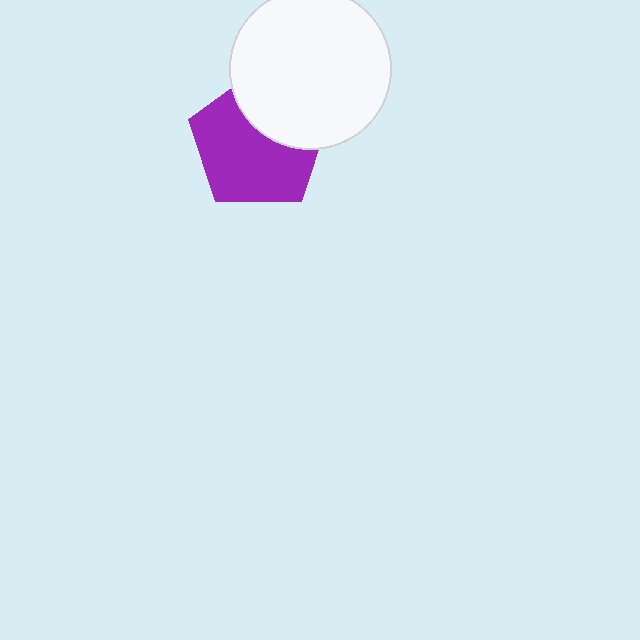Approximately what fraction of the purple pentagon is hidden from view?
Roughly 35% of the purple pentagon is hidden behind the white circle.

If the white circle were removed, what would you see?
You would see the complete purple pentagon.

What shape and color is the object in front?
The object in front is a white circle.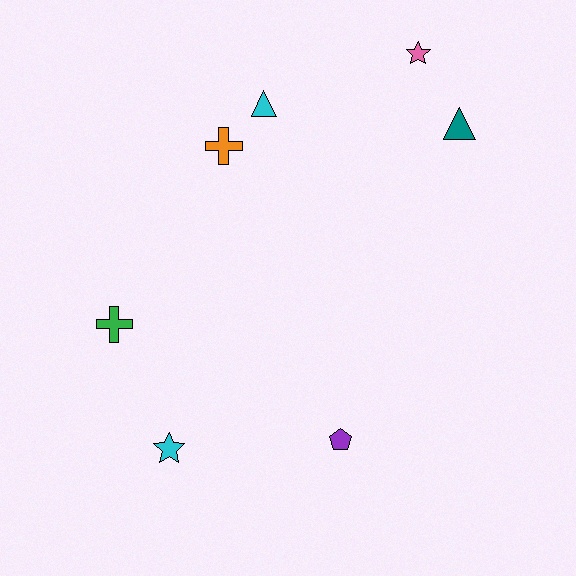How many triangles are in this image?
There are 2 triangles.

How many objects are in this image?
There are 7 objects.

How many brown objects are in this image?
There are no brown objects.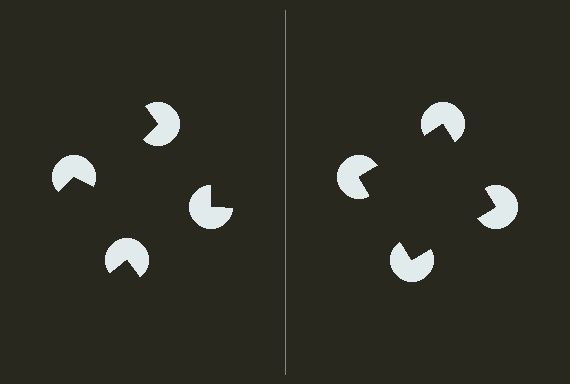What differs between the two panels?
The pac-man discs are positioned identically on both sides; only the wedge orientations differ. On the right they align to a square; on the left they are misaligned.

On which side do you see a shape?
An illusory square appears on the right side. On the left side the wedge cuts are rotated, so no coherent shape forms.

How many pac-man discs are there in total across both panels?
8 — 4 on each side.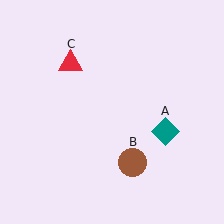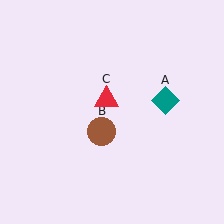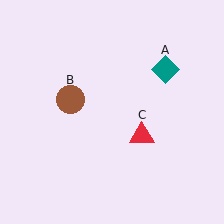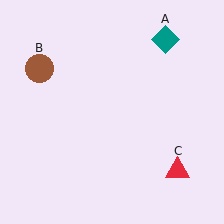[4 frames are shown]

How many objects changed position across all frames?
3 objects changed position: teal diamond (object A), brown circle (object B), red triangle (object C).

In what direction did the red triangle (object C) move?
The red triangle (object C) moved down and to the right.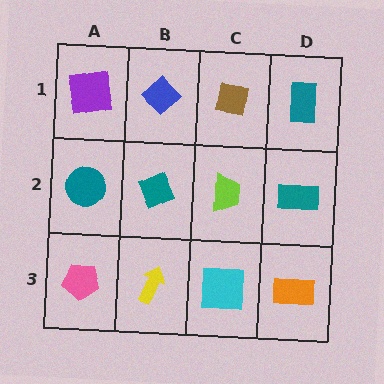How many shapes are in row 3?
4 shapes.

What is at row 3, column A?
A pink pentagon.